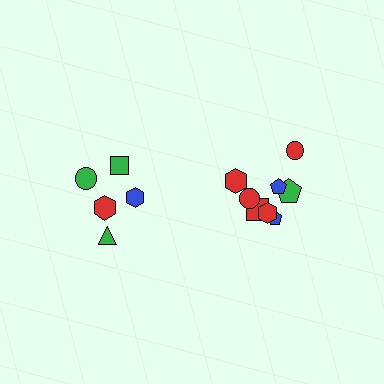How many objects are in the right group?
There are 8 objects.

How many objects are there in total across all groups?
There are 13 objects.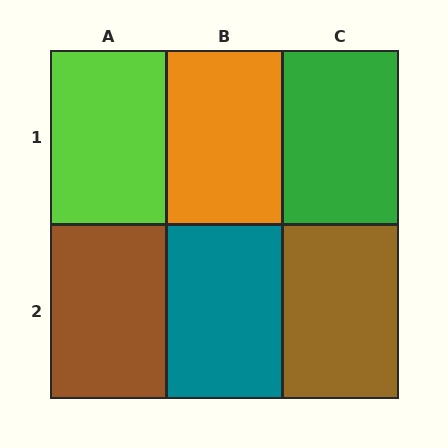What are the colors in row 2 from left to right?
Brown, teal, brown.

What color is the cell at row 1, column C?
Green.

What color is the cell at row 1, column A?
Lime.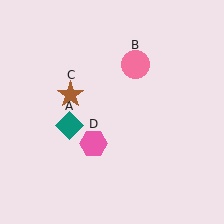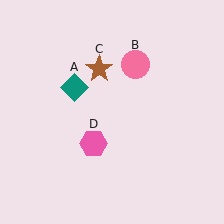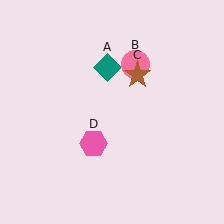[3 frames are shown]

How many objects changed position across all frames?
2 objects changed position: teal diamond (object A), brown star (object C).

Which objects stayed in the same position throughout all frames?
Pink circle (object B) and pink hexagon (object D) remained stationary.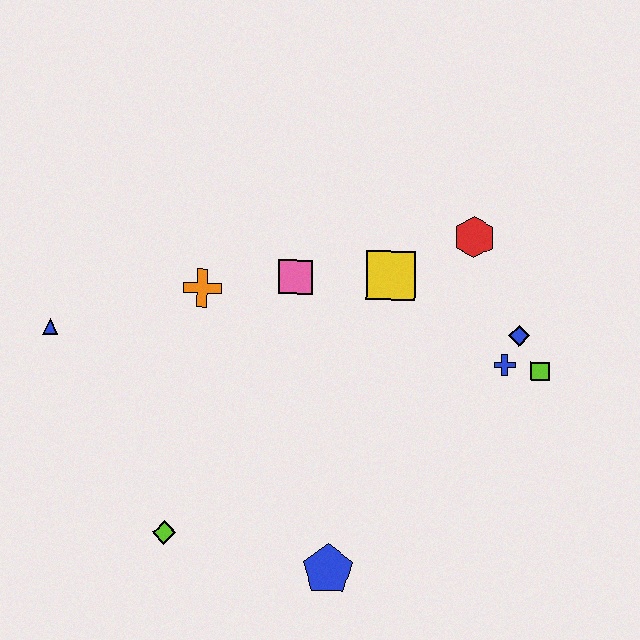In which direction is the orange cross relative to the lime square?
The orange cross is to the left of the lime square.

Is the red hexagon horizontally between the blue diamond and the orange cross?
Yes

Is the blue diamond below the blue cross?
No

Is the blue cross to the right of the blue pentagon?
Yes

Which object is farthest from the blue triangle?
The lime square is farthest from the blue triangle.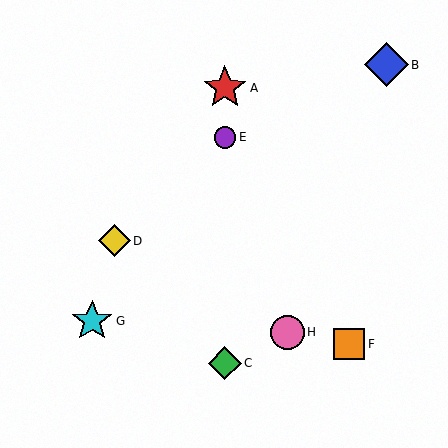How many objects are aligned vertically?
3 objects (A, C, E) are aligned vertically.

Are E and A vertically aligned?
Yes, both are at x≈225.